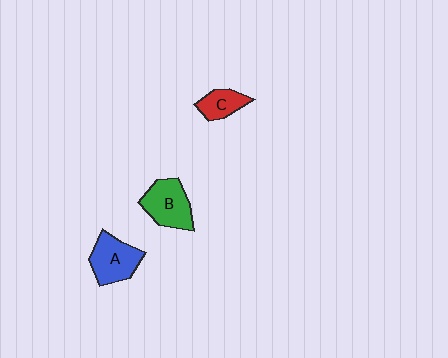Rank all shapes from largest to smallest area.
From largest to smallest: B (green), A (blue), C (red).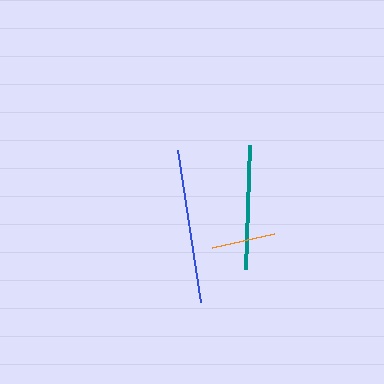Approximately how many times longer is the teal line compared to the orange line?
The teal line is approximately 1.9 times the length of the orange line.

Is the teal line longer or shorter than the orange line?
The teal line is longer than the orange line.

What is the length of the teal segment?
The teal segment is approximately 125 pixels long.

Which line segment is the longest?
The blue line is the longest at approximately 153 pixels.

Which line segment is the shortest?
The orange line is the shortest at approximately 64 pixels.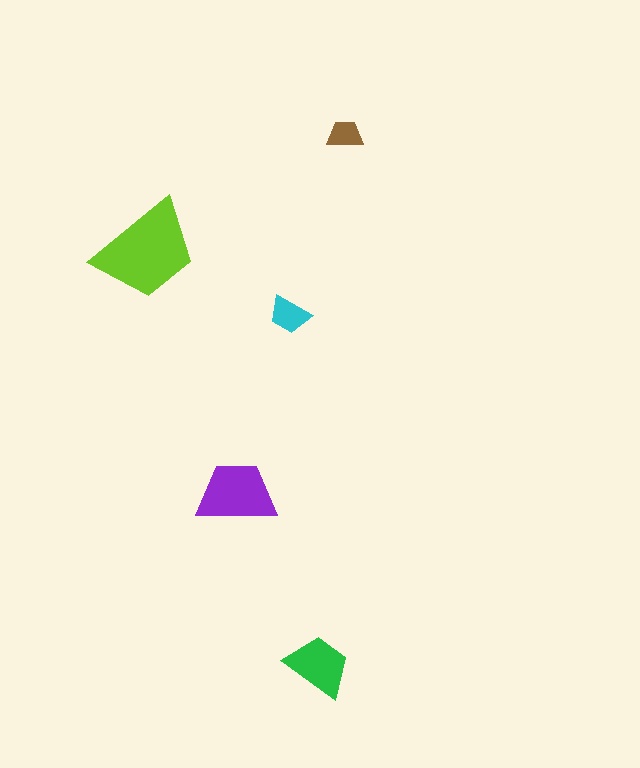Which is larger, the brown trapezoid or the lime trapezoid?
The lime one.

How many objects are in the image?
There are 5 objects in the image.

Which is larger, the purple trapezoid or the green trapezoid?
The purple one.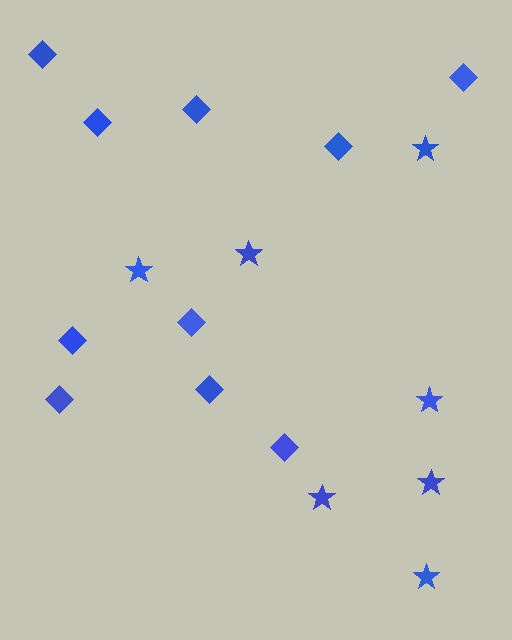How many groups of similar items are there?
There are 2 groups: one group of diamonds (10) and one group of stars (7).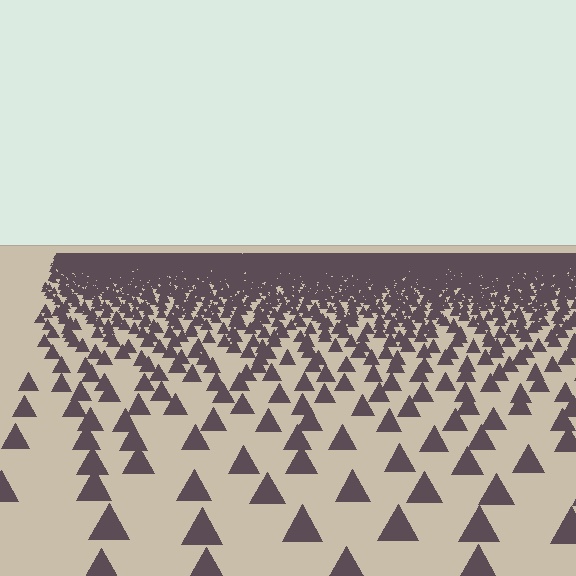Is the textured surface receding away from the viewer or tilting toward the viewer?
The surface is receding away from the viewer. Texture elements get smaller and denser toward the top.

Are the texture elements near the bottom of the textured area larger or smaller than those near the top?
Larger. Near the bottom, elements are closer to the viewer and appear at a bigger on-screen size.